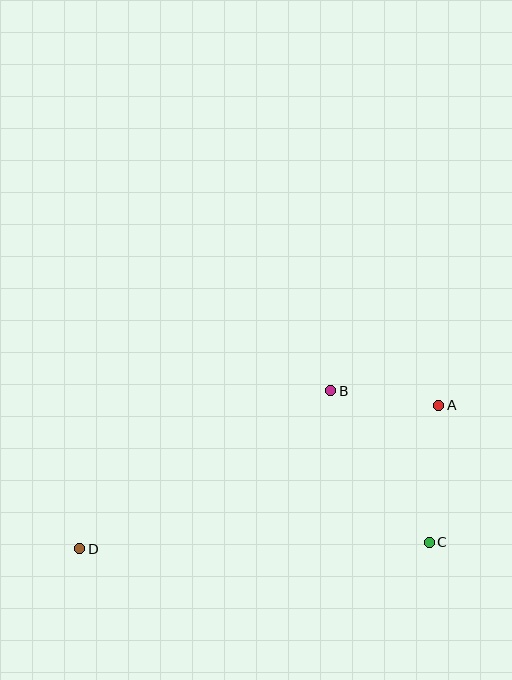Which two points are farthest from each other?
Points A and D are farthest from each other.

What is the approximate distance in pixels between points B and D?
The distance between B and D is approximately 297 pixels.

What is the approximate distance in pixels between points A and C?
The distance between A and C is approximately 137 pixels.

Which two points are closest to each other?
Points A and B are closest to each other.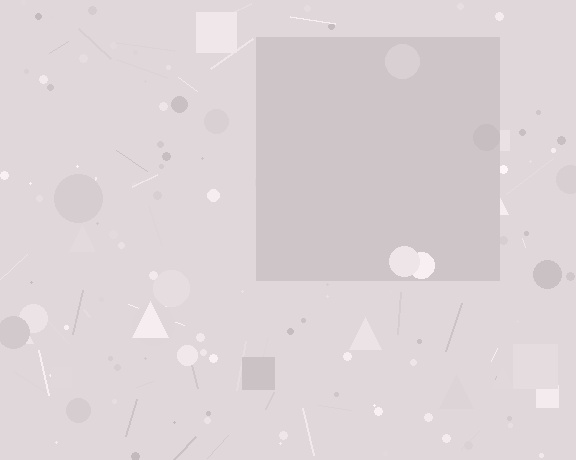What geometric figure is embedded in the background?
A square is embedded in the background.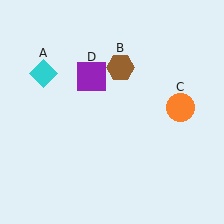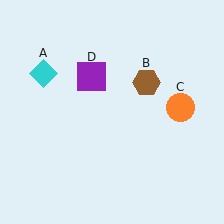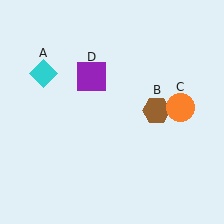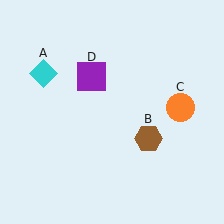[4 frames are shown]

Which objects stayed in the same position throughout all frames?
Cyan diamond (object A) and orange circle (object C) and purple square (object D) remained stationary.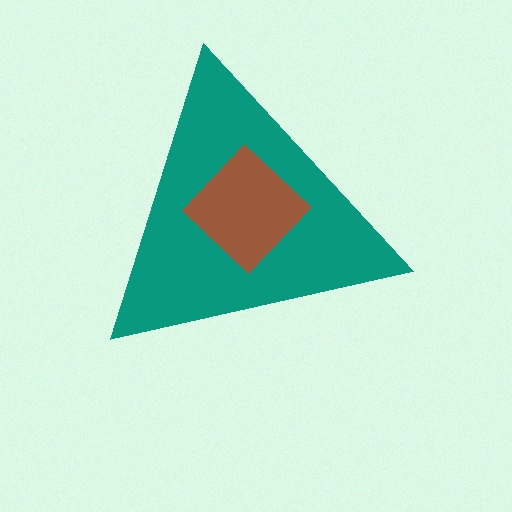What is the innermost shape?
The brown diamond.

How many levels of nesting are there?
2.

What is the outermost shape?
The teal triangle.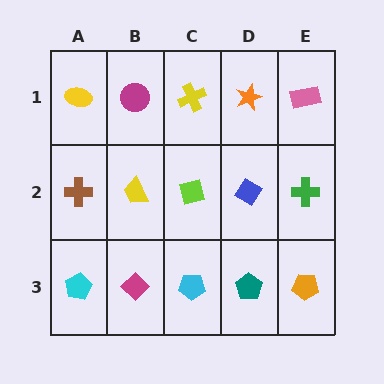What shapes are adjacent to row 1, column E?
A green cross (row 2, column E), an orange star (row 1, column D).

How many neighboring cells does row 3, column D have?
3.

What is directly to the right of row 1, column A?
A magenta circle.